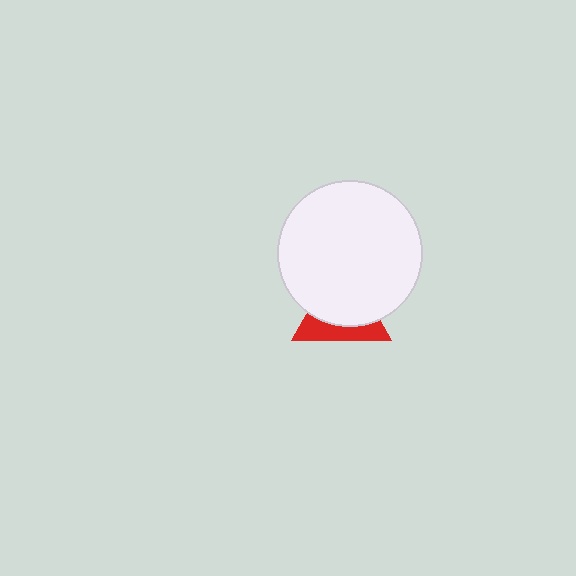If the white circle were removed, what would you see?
You would see the complete red triangle.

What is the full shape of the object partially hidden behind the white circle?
The partially hidden object is a red triangle.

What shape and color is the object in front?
The object in front is a white circle.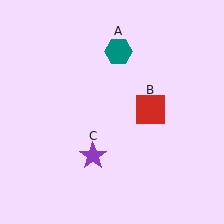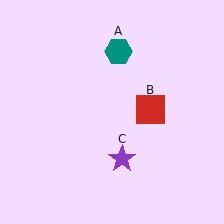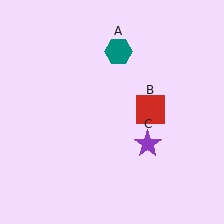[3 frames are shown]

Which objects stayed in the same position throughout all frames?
Teal hexagon (object A) and red square (object B) remained stationary.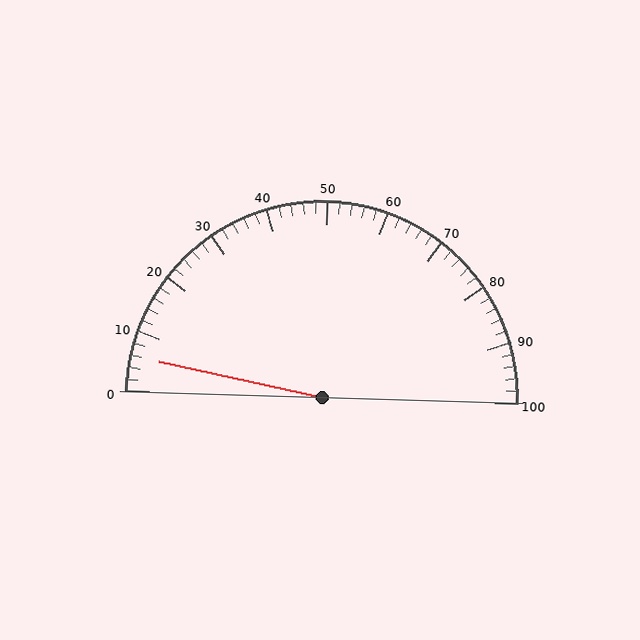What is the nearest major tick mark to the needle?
The nearest major tick mark is 10.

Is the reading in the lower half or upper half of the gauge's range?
The reading is in the lower half of the range (0 to 100).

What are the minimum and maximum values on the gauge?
The gauge ranges from 0 to 100.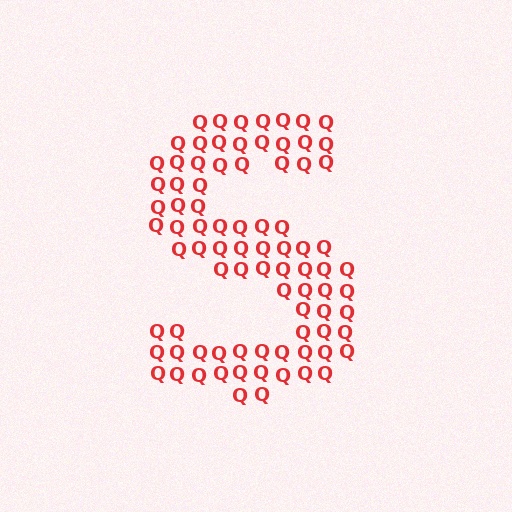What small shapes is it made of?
It is made of small letter Q's.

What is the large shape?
The large shape is the letter S.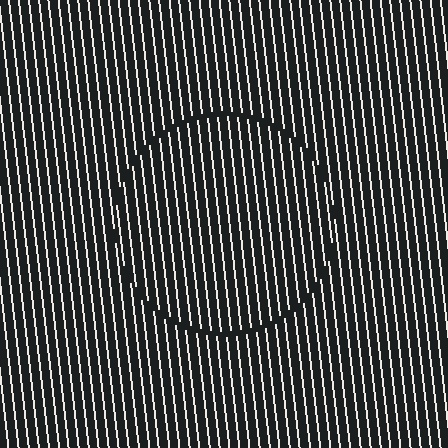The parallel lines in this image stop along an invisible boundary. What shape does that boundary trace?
An illusory circle. The interior of the shape contains the same grating, shifted by half a period — the contour is defined by the phase discontinuity where line-ends from the inner and outer gratings abut.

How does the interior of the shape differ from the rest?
The interior of the shape contains the same grating, shifted by half a period — the contour is defined by the phase discontinuity where line-ends from the inner and outer gratings abut.